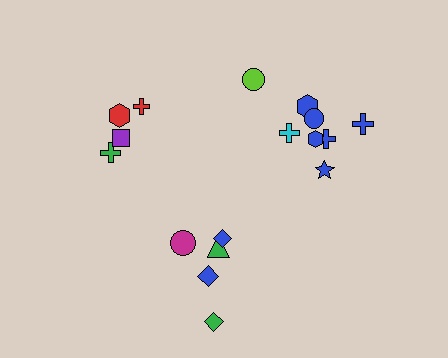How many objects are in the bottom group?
There are 5 objects.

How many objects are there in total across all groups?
There are 17 objects.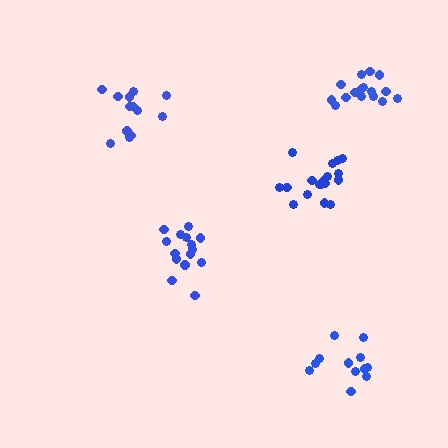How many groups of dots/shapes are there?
There are 5 groups.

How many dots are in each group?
Group 1: 12 dots, Group 2: 13 dots, Group 3: 15 dots, Group 4: 18 dots, Group 5: 16 dots (74 total).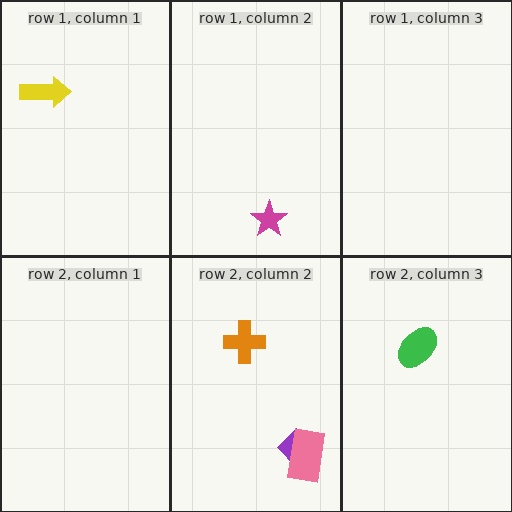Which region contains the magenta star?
The row 1, column 2 region.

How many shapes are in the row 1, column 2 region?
1.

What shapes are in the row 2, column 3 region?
The green ellipse.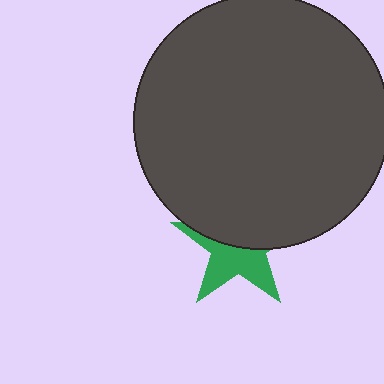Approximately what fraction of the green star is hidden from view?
Roughly 52% of the green star is hidden behind the dark gray circle.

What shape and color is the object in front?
The object in front is a dark gray circle.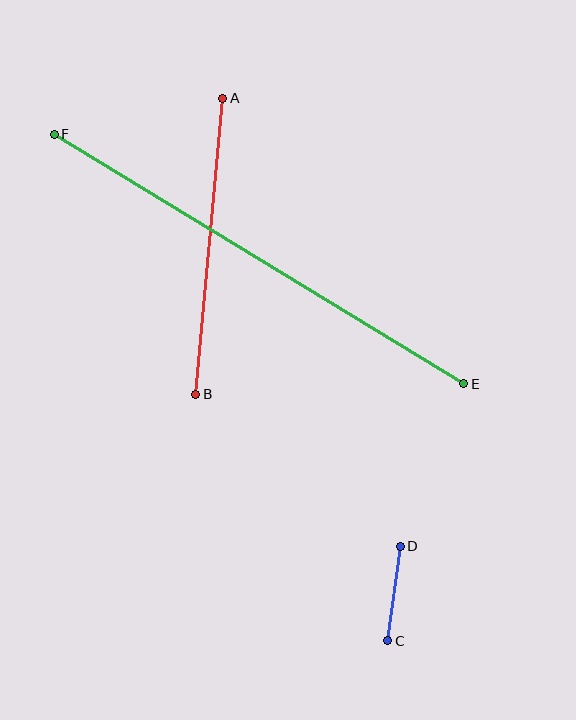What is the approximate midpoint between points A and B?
The midpoint is at approximately (209, 246) pixels.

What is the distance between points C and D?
The distance is approximately 95 pixels.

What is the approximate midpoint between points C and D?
The midpoint is at approximately (394, 593) pixels.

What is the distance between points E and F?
The distance is approximately 480 pixels.